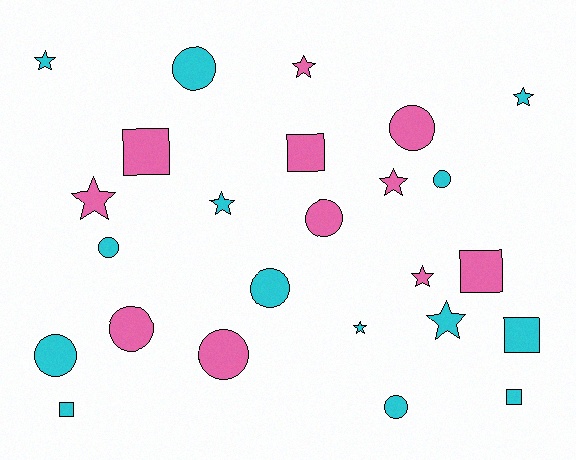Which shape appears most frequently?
Circle, with 10 objects.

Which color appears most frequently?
Cyan, with 14 objects.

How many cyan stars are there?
There are 5 cyan stars.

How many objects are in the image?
There are 25 objects.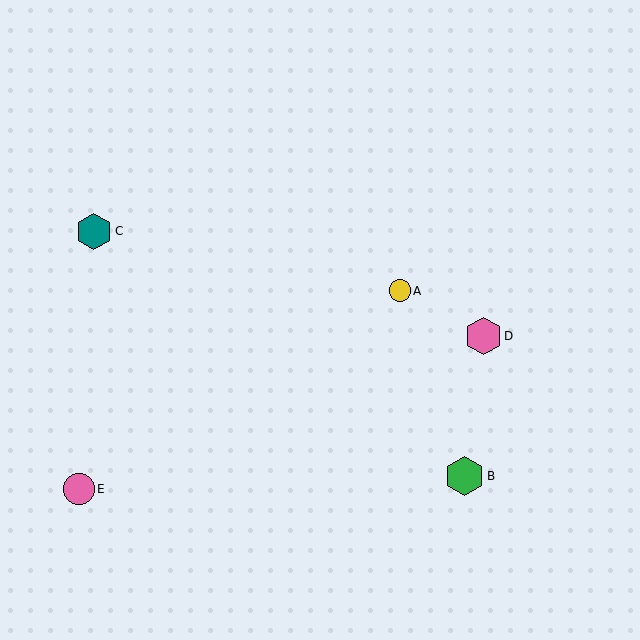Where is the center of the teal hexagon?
The center of the teal hexagon is at (94, 231).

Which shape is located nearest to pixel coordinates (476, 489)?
The green hexagon (labeled B) at (465, 476) is nearest to that location.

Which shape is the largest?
The green hexagon (labeled B) is the largest.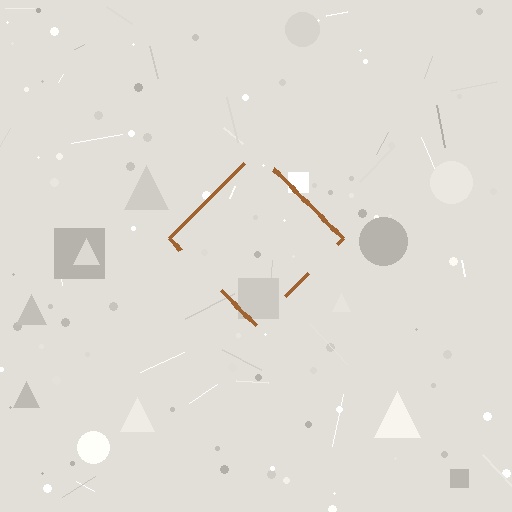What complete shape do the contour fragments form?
The contour fragments form a diamond.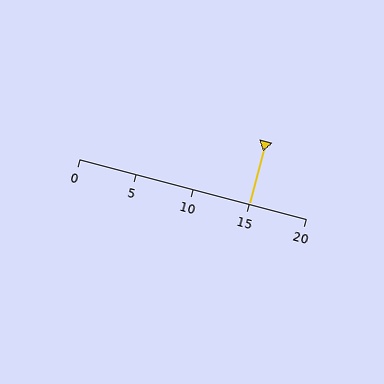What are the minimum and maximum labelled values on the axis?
The axis runs from 0 to 20.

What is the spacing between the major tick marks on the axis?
The major ticks are spaced 5 apart.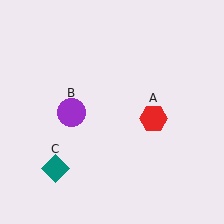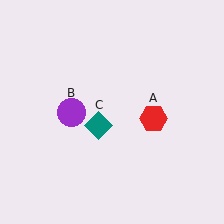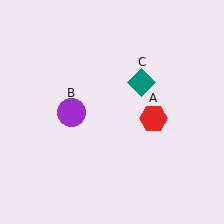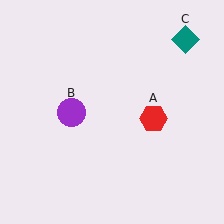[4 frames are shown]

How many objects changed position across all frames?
1 object changed position: teal diamond (object C).